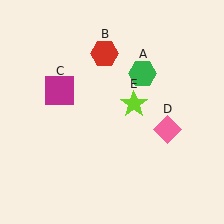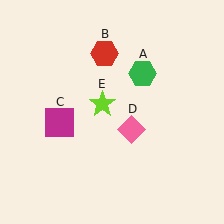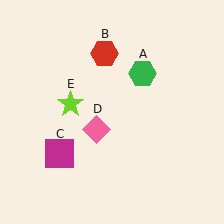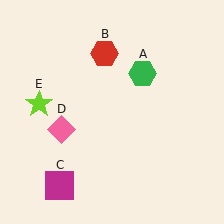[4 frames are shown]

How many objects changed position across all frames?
3 objects changed position: magenta square (object C), pink diamond (object D), lime star (object E).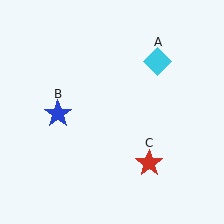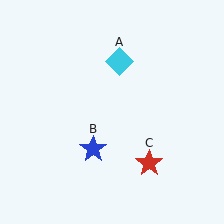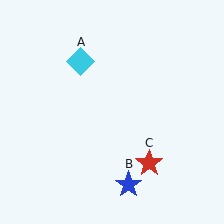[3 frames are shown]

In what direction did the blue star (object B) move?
The blue star (object B) moved down and to the right.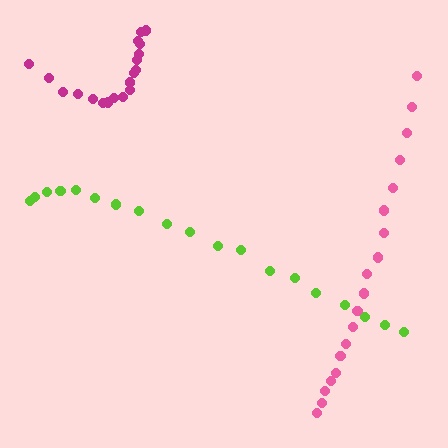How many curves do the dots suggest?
There are 3 distinct paths.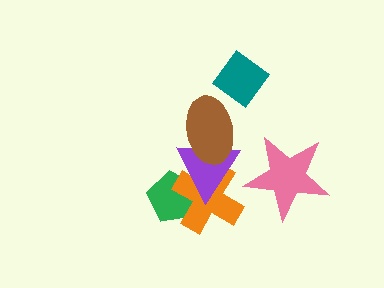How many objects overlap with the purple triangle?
3 objects overlap with the purple triangle.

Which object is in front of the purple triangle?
The brown ellipse is in front of the purple triangle.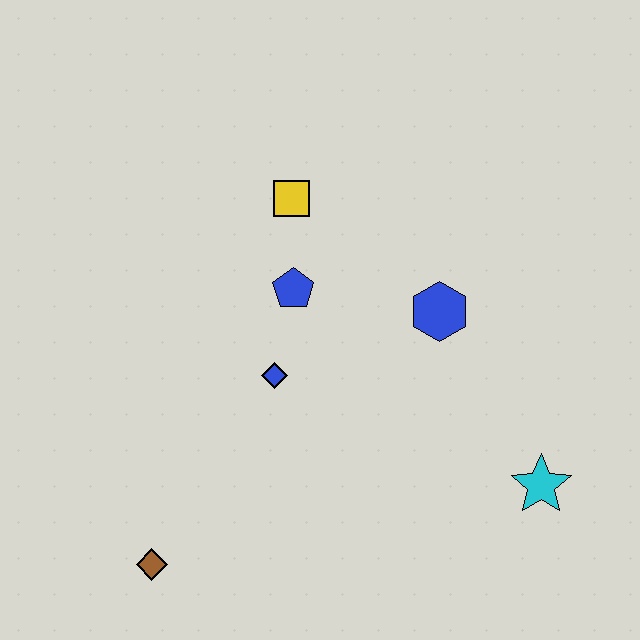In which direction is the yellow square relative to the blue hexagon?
The yellow square is to the left of the blue hexagon.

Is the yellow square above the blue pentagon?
Yes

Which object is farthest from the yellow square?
The brown diamond is farthest from the yellow square.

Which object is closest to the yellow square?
The blue pentagon is closest to the yellow square.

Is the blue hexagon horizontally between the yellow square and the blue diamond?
No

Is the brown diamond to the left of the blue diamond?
Yes